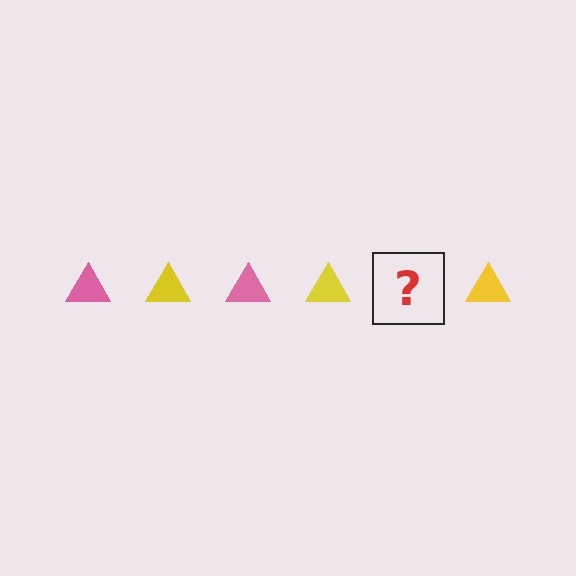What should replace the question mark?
The question mark should be replaced with a pink triangle.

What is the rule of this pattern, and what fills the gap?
The rule is that the pattern cycles through pink, yellow triangles. The gap should be filled with a pink triangle.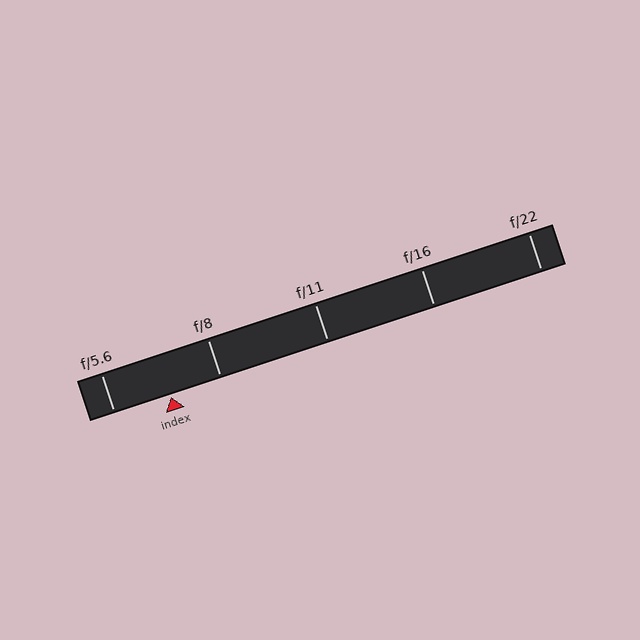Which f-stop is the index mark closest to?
The index mark is closest to f/8.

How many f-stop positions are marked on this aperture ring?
There are 5 f-stop positions marked.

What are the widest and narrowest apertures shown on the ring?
The widest aperture shown is f/5.6 and the narrowest is f/22.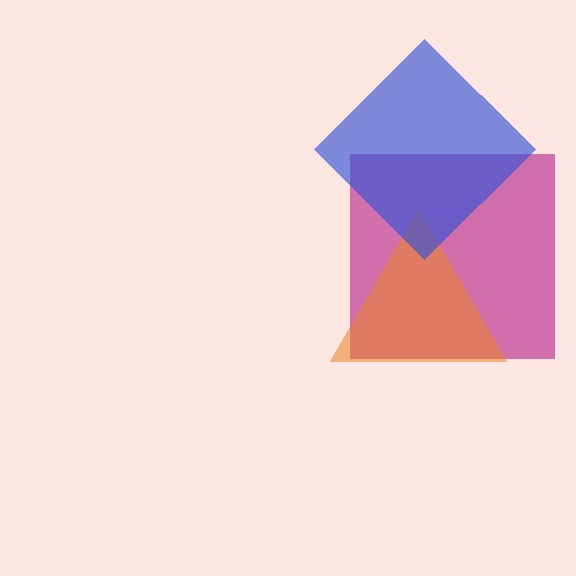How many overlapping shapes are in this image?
There are 3 overlapping shapes in the image.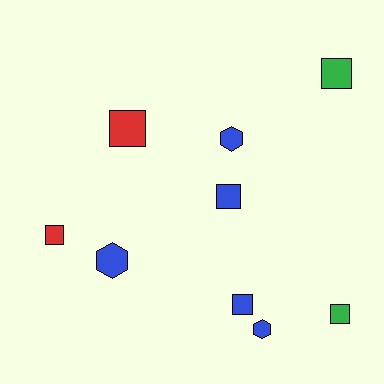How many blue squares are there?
There are 2 blue squares.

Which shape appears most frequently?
Square, with 6 objects.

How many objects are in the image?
There are 9 objects.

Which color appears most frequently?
Blue, with 5 objects.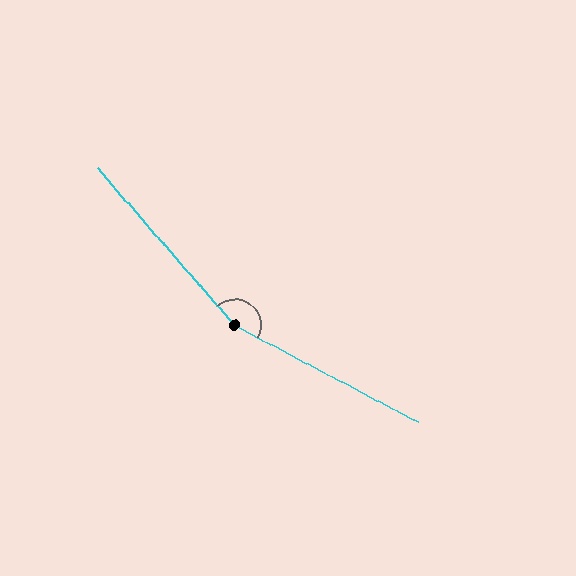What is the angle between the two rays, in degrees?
Approximately 159 degrees.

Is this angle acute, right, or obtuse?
It is obtuse.